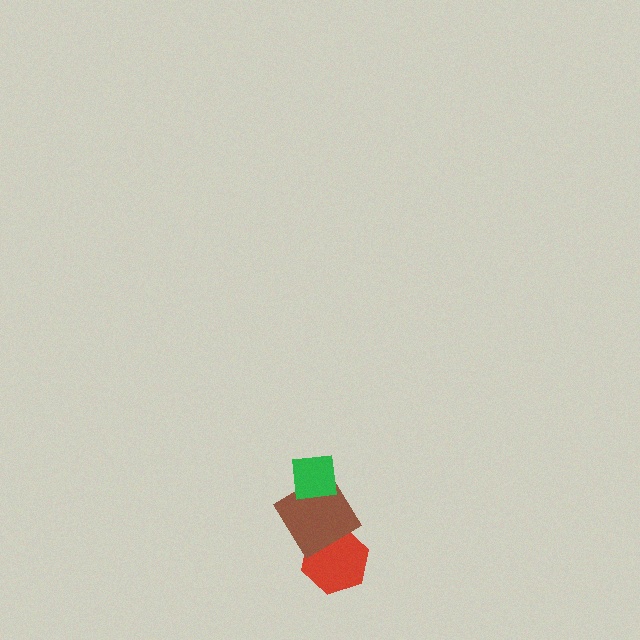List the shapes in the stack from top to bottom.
From top to bottom: the green square, the brown diamond, the red hexagon.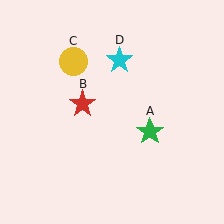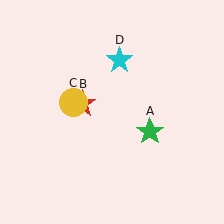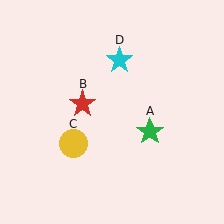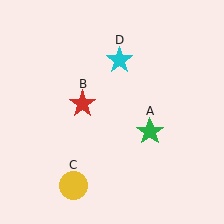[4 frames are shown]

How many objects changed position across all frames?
1 object changed position: yellow circle (object C).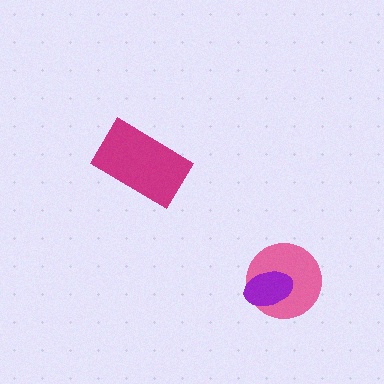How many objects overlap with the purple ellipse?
1 object overlaps with the purple ellipse.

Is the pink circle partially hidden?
Yes, it is partially covered by another shape.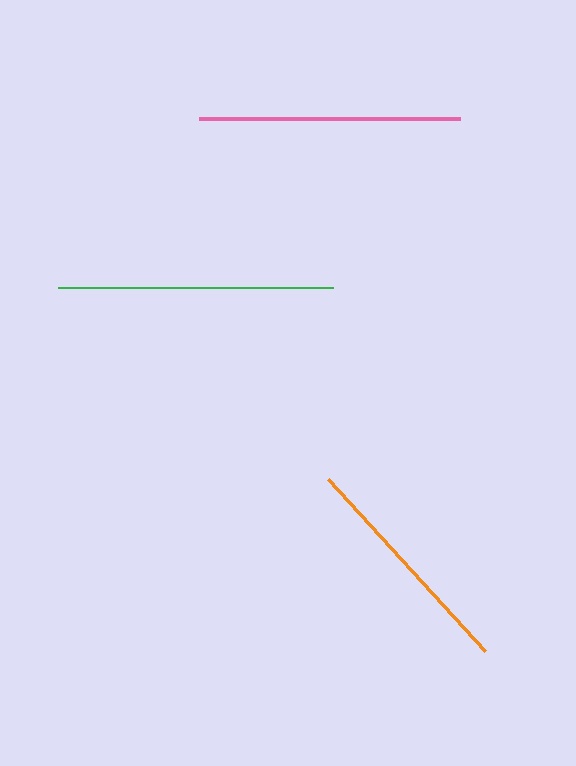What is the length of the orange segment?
The orange segment is approximately 232 pixels long.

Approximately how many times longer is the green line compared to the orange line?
The green line is approximately 1.2 times the length of the orange line.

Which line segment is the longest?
The green line is the longest at approximately 275 pixels.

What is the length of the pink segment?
The pink segment is approximately 262 pixels long.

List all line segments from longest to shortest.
From longest to shortest: green, pink, orange.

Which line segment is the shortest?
The orange line is the shortest at approximately 232 pixels.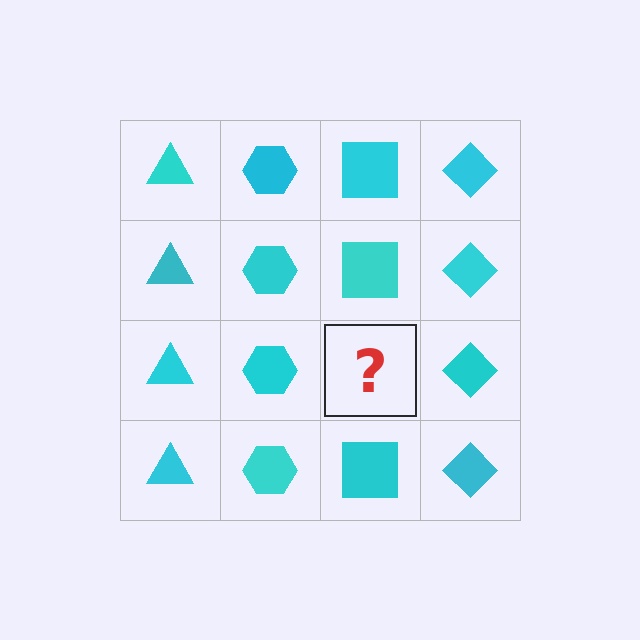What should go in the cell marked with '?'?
The missing cell should contain a cyan square.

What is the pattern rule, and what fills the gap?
The rule is that each column has a consistent shape. The gap should be filled with a cyan square.